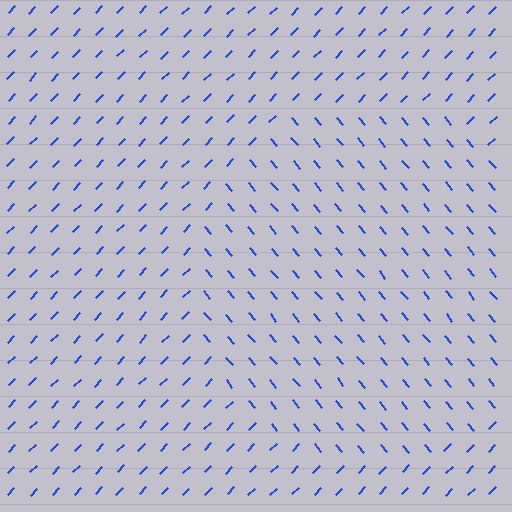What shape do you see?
I see a circle.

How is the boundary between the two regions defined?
The boundary is defined purely by a change in line orientation (approximately 84 degrees difference). All lines are the same color and thickness.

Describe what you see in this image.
The image is filled with small blue line segments. A circle region in the image has lines oriented differently from the surrounding lines, creating a visible texture boundary.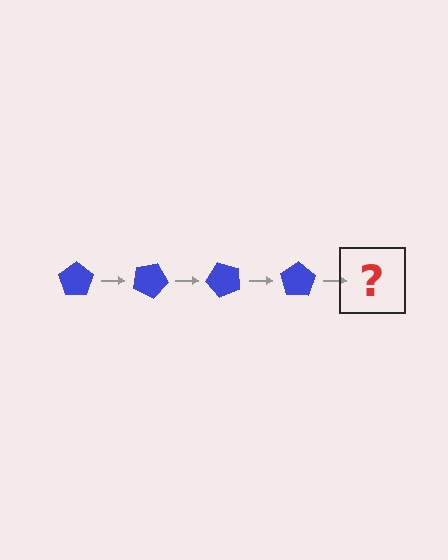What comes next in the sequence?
The next element should be a blue pentagon rotated 100 degrees.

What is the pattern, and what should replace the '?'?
The pattern is that the pentagon rotates 25 degrees each step. The '?' should be a blue pentagon rotated 100 degrees.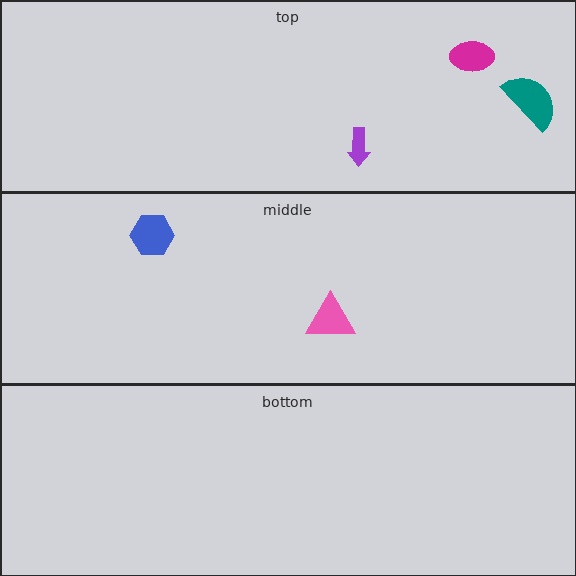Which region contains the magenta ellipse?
The top region.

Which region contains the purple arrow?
The top region.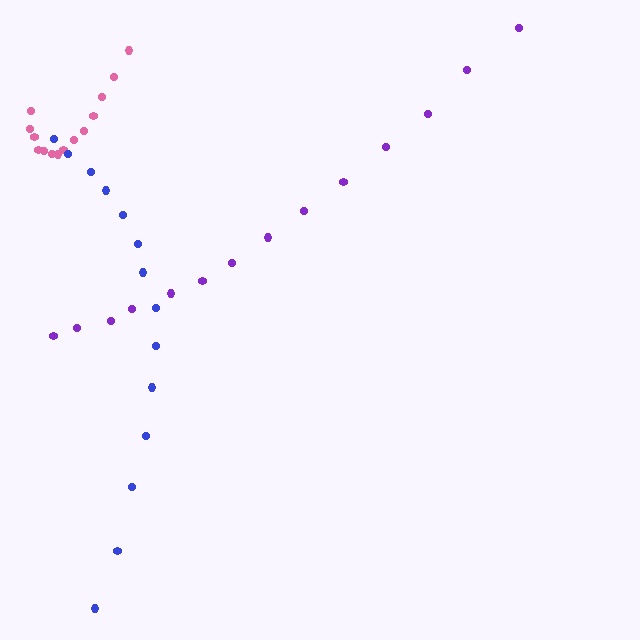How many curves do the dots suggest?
There are 3 distinct paths.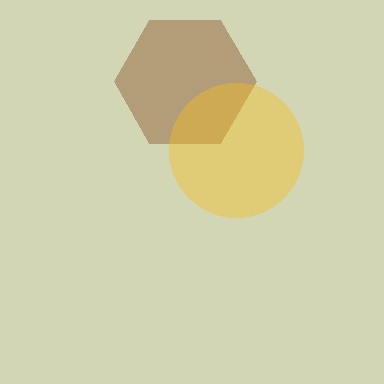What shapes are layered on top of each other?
The layered shapes are: a brown hexagon, a yellow circle.